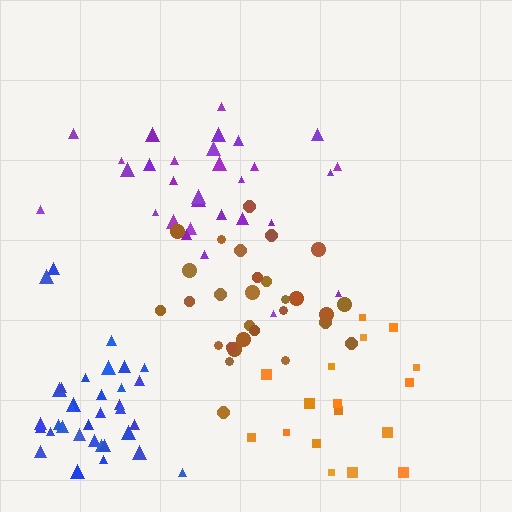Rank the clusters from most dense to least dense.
blue, brown, orange, purple.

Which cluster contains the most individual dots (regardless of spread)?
Blue (34).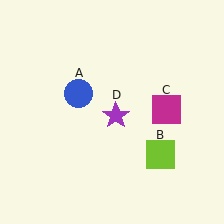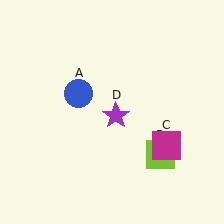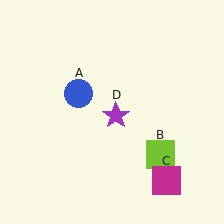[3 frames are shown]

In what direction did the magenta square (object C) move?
The magenta square (object C) moved down.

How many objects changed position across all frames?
1 object changed position: magenta square (object C).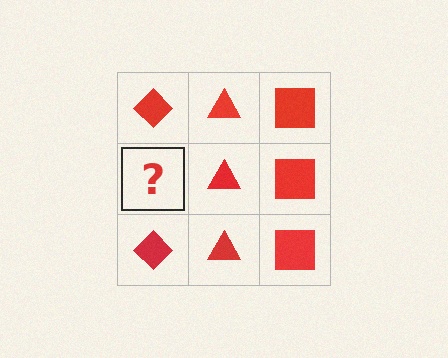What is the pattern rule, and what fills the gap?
The rule is that each column has a consistent shape. The gap should be filled with a red diamond.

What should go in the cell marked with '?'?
The missing cell should contain a red diamond.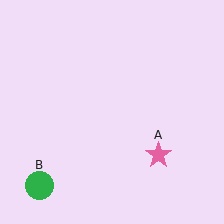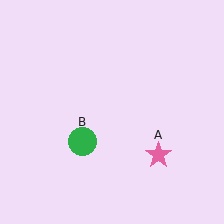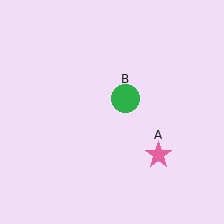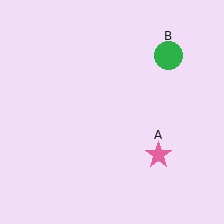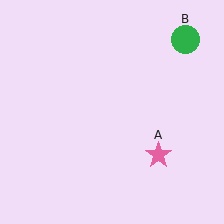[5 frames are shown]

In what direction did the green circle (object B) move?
The green circle (object B) moved up and to the right.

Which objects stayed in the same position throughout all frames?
Pink star (object A) remained stationary.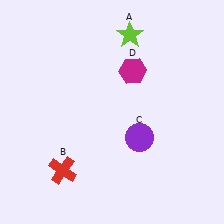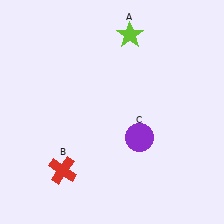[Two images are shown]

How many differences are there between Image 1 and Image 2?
There is 1 difference between the two images.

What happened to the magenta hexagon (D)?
The magenta hexagon (D) was removed in Image 2. It was in the top-right area of Image 1.